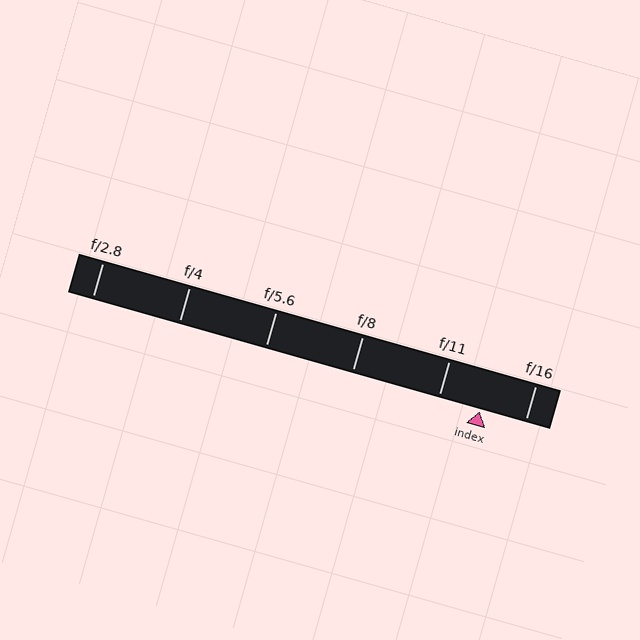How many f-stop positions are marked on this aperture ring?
There are 6 f-stop positions marked.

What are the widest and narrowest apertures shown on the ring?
The widest aperture shown is f/2.8 and the narrowest is f/16.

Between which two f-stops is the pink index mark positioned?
The index mark is between f/11 and f/16.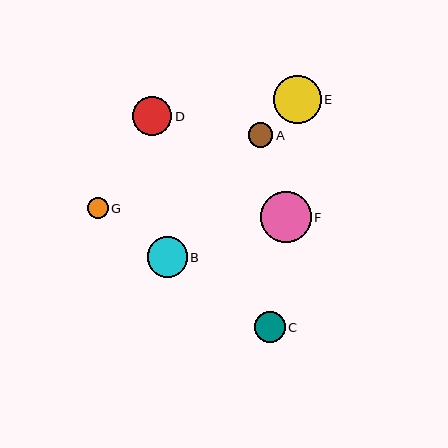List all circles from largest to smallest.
From largest to smallest: F, E, B, D, C, A, G.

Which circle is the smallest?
Circle G is the smallest with a size of approximately 21 pixels.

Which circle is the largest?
Circle F is the largest with a size of approximately 51 pixels.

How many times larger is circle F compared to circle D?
Circle F is approximately 1.3 times the size of circle D.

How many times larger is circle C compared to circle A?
Circle C is approximately 1.2 times the size of circle A.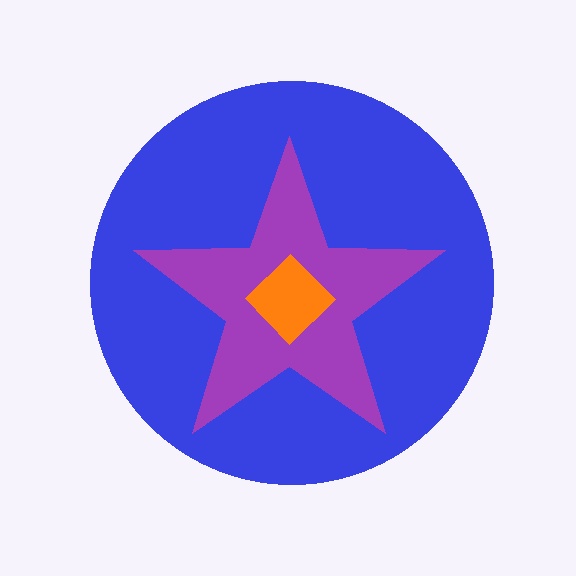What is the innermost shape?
The orange diamond.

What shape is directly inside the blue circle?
The purple star.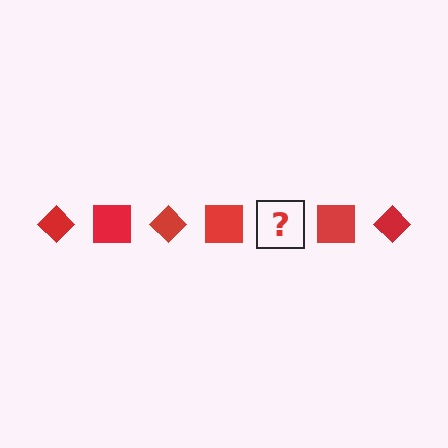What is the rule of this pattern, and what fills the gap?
The rule is that the pattern cycles through diamond, square shapes in red. The gap should be filled with a red diamond.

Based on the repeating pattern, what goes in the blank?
The blank should be a red diamond.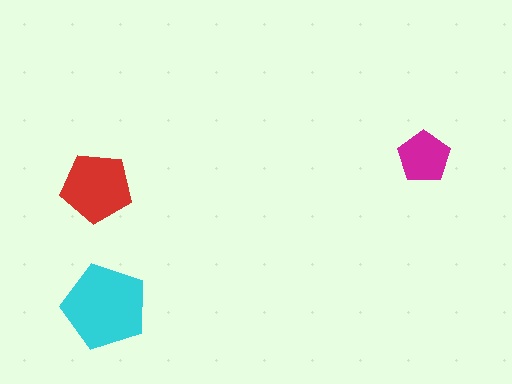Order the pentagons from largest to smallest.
the cyan one, the red one, the magenta one.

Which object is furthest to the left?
The red pentagon is leftmost.